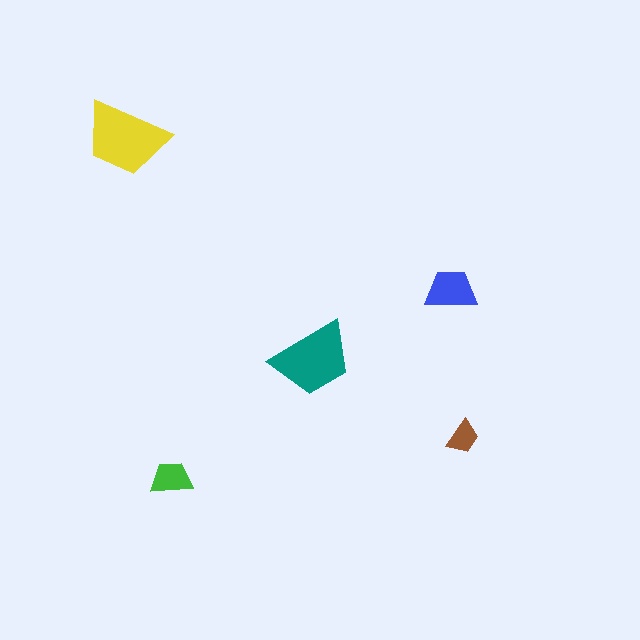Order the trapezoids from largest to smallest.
the yellow one, the teal one, the blue one, the green one, the brown one.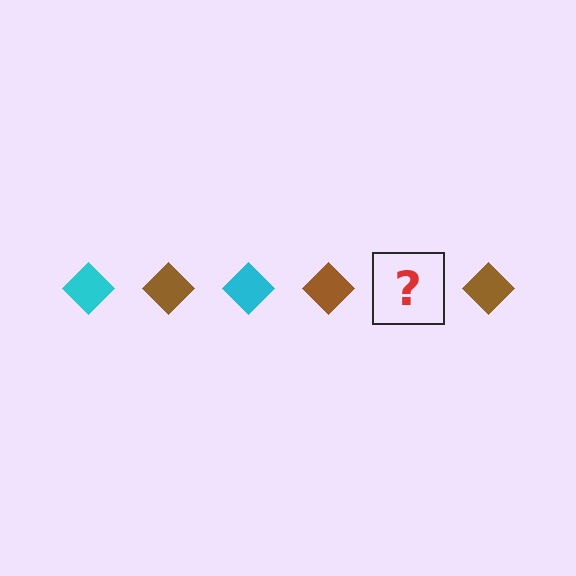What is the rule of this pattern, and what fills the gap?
The rule is that the pattern cycles through cyan, brown diamonds. The gap should be filled with a cyan diamond.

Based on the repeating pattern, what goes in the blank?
The blank should be a cyan diamond.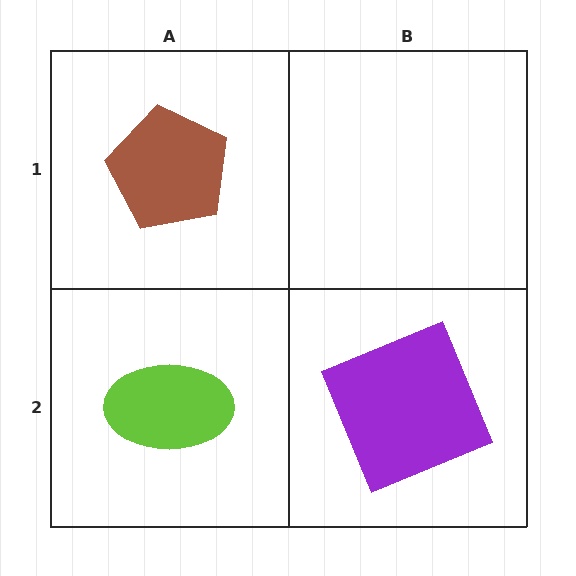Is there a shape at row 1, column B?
No, that cell is empty.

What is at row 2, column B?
A purple square.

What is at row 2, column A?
A lime ellipse.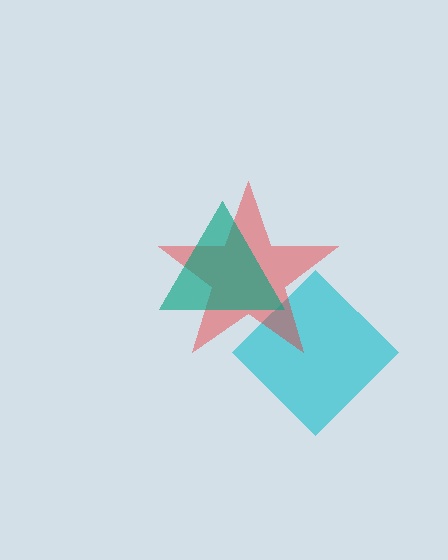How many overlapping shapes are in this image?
There are 3 overlapping shapes in the image.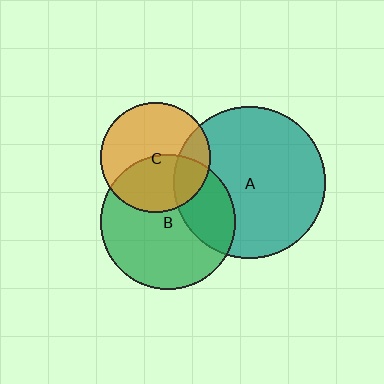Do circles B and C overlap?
Yes.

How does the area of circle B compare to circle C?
Approximately 1.5 times.